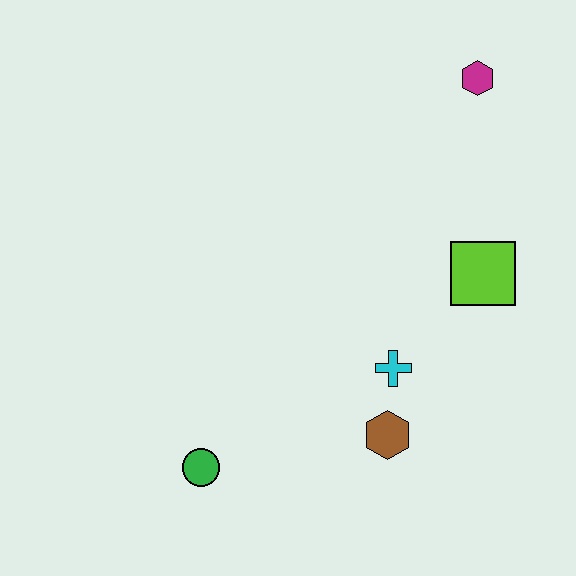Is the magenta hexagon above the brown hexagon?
Yes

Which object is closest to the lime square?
The cyan cross is closest to the lime square.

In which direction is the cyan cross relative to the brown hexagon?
The cyan cross is above the brown hexagon.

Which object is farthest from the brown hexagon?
The magenta hexagon is farthest from the brown hexagon.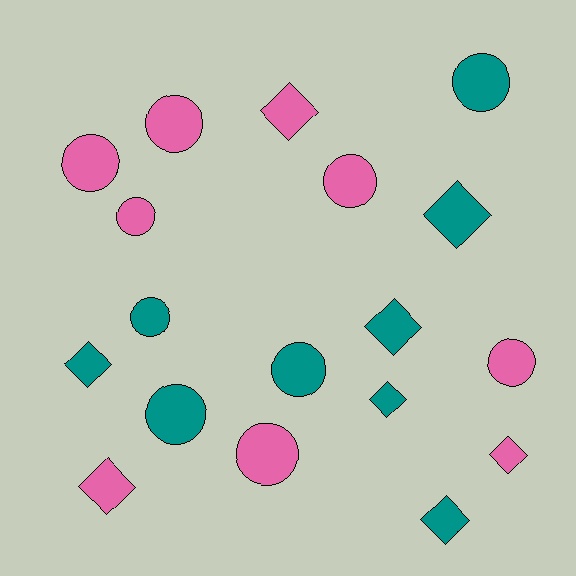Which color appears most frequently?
Pink, with 9 objects.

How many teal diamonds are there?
There are 5 teal diamonds.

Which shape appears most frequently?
Circle, with 10 objects.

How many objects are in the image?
There are 18 objects.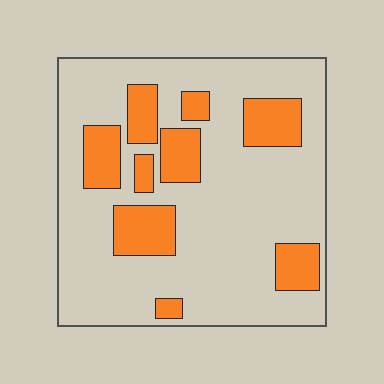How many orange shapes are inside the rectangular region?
9.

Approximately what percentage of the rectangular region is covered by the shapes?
Approximately 25%.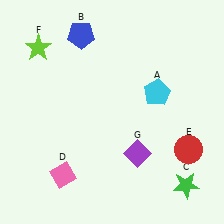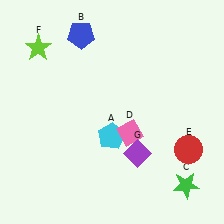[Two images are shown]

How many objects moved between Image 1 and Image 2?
2 objects moved between the two images.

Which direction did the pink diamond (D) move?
The pink diamond (D) moved right.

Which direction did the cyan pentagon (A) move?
The cyan pentagon (A) moved left.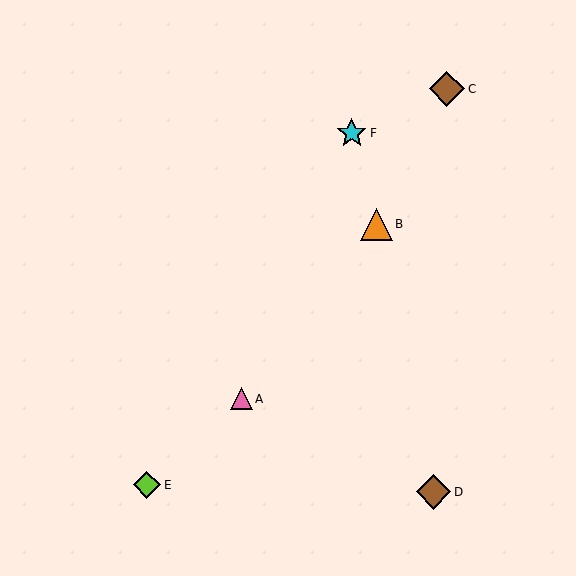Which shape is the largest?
The brown diamond (labeled C) is the largest.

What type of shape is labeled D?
Shape D is a brown diamond.